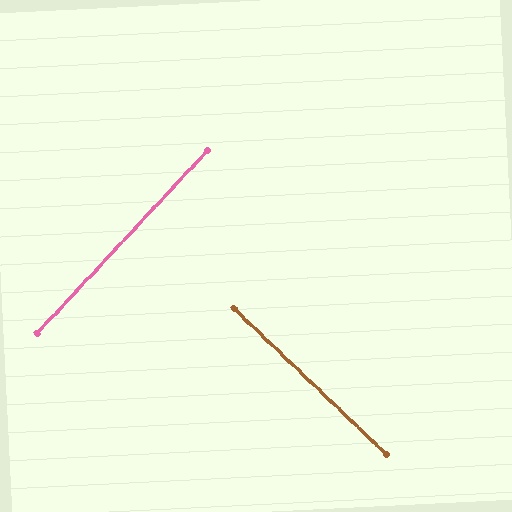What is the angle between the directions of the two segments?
Approximately 89 degrees.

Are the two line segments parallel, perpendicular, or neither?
Perpendicular — they meet at approximately 89°.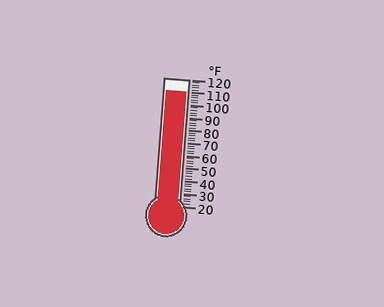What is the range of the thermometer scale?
The thermometer scale ranges from 20°F to 120°F.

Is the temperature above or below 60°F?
The temperature is above 60°F.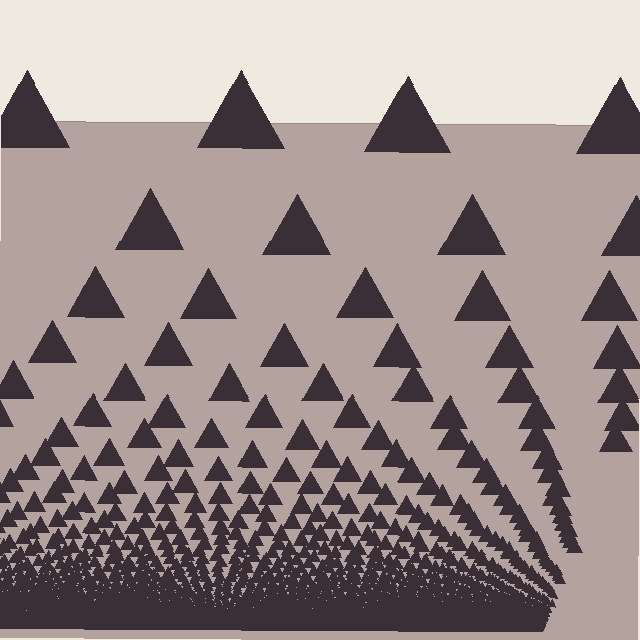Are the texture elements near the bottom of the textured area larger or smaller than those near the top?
Smaller. The gradient is inverted — elements near the bottom are smaller and denser.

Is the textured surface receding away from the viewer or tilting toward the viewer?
The surface appears to tilt toward the viewer. Texture elements get larger and sparser toward the top.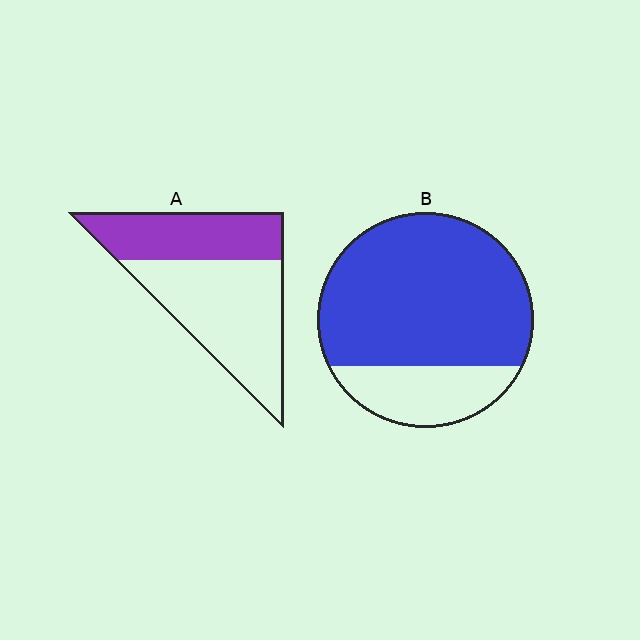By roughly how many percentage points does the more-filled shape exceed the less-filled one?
By roughly 35 percentage points (B over A).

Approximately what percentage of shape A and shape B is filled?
A is approximately 40% and B is approximately 75%.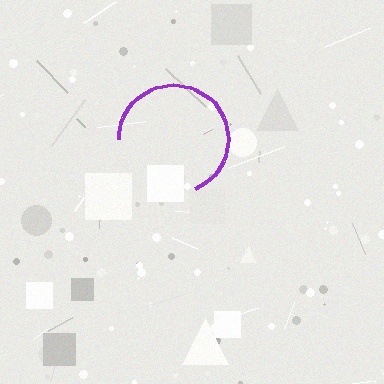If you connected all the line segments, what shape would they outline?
They would outline a circle.